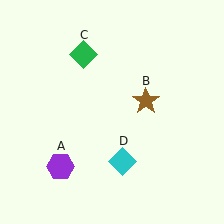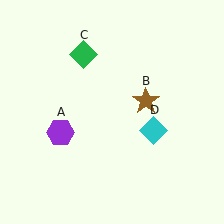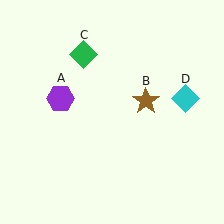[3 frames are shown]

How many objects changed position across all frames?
2 objects changed position: purple hexagon (object A), cyan diamond (object D).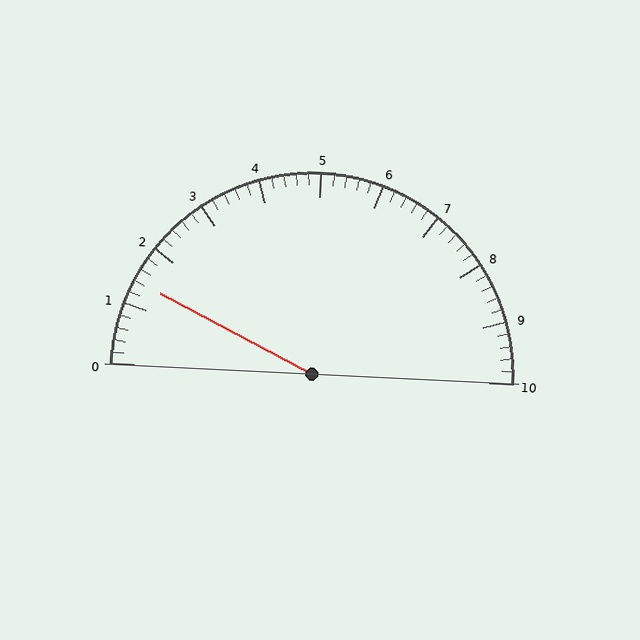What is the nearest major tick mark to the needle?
The nearest major tick mark is 1.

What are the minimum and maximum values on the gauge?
The gauge ranges from 0 to 10.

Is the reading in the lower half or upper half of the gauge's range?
The reading is in the lower half of the range (0 to 10).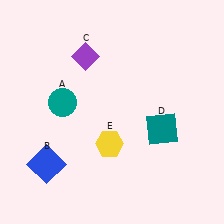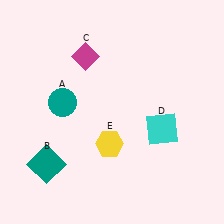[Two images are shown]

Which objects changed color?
B changed from blue to teal. C changed from purple to magenta. D changed from teal to cyan.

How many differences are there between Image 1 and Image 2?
There are 3 differences between the two images.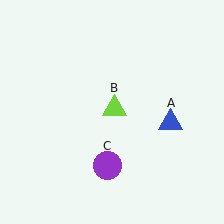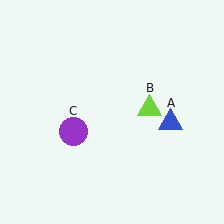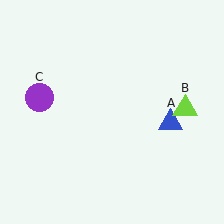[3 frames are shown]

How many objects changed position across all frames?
2 objects changed position: lime triangle (object B), purple circle (object C).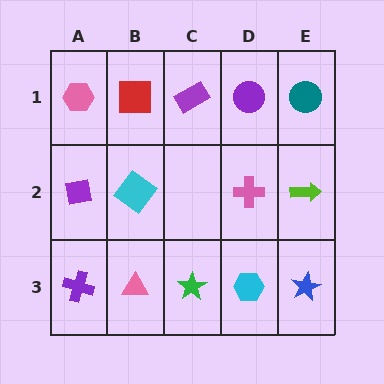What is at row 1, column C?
A purple rectangle.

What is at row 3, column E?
A blue star.